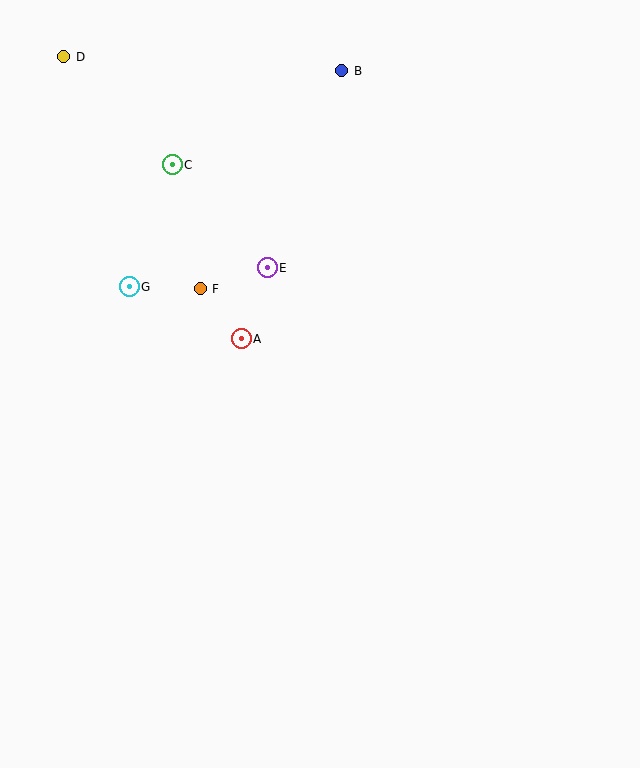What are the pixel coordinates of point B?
Point B is at (342, 71).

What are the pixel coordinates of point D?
Point D is at (64, 57).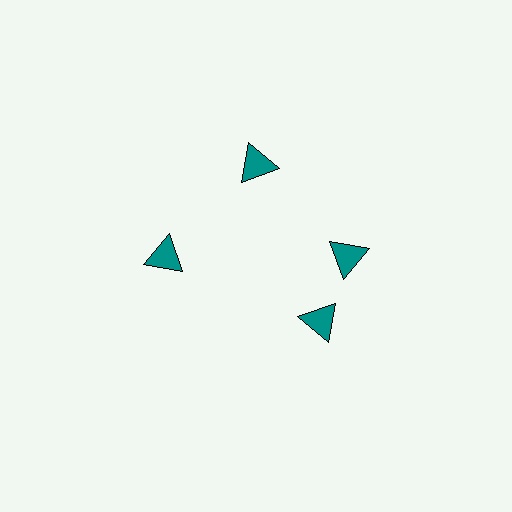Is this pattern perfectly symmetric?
No. The 4 teal triangles are arranged in a ring, but one element near the 6 o'clock position is rotated out of alignment along the ring, breaking the 4-fold rotational symmetry.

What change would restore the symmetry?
The symmetry would be restored by rotating it back into even spacing with its neighbors so that all 4 triangles sit at equal angles and equal distance from the center.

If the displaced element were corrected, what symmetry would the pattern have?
It would have 4-fold rotational symmetry — the pattern would map onto itself every 90 degrees.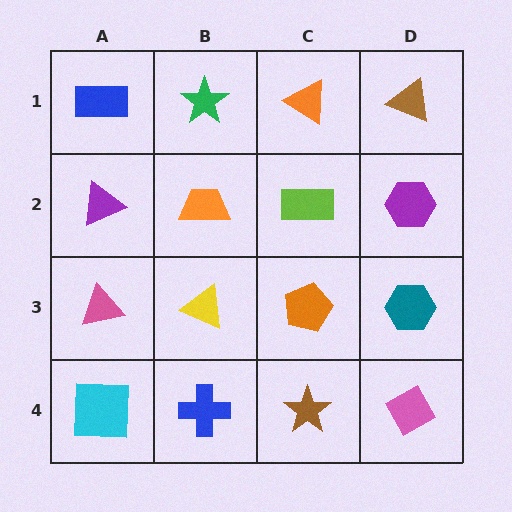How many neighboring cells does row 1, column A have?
2.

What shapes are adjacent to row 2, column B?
A green star (row 1, column B), a yellow triangle (row 3, column B), a purple triangle (row 2, column A), a lime rectangle (row 2, column C).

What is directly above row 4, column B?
A yellow triangle.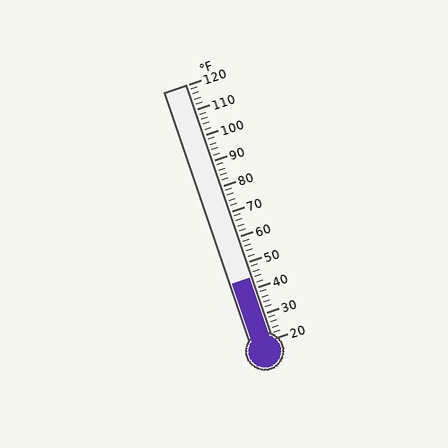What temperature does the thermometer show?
The thermometer shows approximately 44°F.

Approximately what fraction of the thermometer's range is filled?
The thermometer is filled to approximately 25% of its range.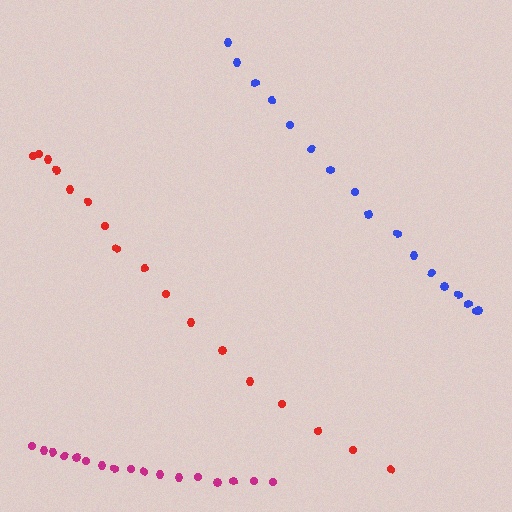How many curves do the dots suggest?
There are 3 distinct paths.